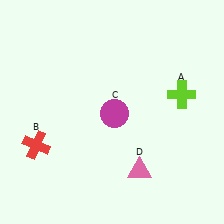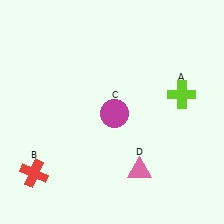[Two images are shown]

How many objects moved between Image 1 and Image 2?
1 object moved between the two images.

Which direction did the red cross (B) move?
The red cross (B) moved down.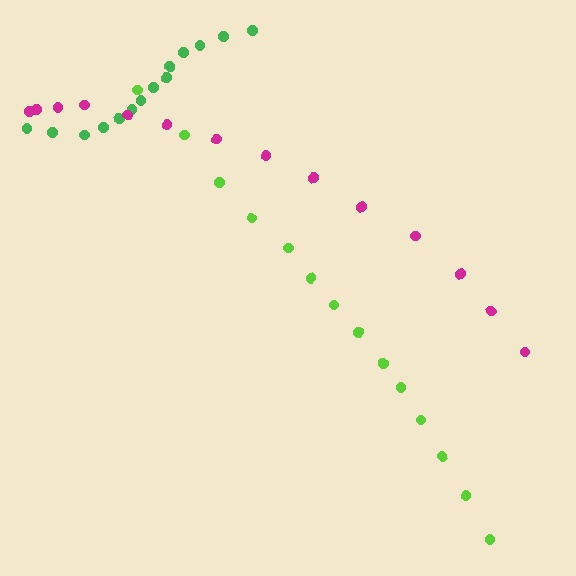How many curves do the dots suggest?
There are 3 distinct paths.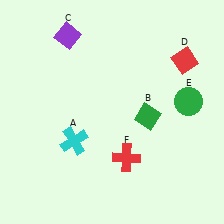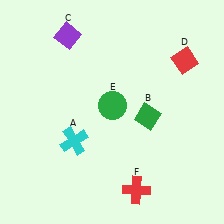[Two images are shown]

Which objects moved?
The objects that moved are: the green circle (E), the red cross (F).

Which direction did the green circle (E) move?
The green circle (E) moved left.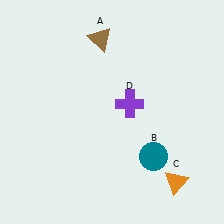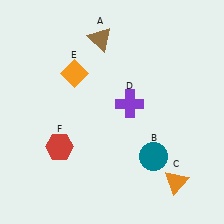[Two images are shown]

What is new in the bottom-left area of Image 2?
A red hexagon (F) was added in the bottom-left area of Image 2.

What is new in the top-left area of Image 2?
An orange diamond (E) was added in the top-left area of Image 2.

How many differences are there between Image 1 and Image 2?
There are 2 differences between the two images.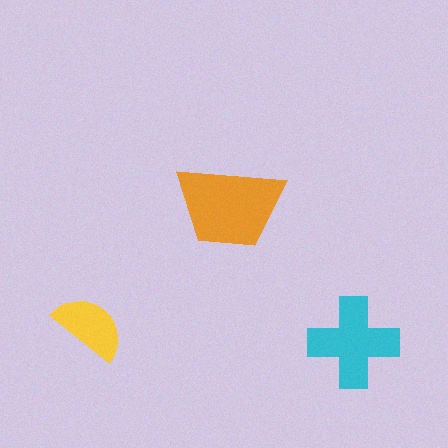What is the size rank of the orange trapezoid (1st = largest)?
1st.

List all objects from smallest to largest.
The yellow semicircle, the cyan cross, the orange trapezoid.